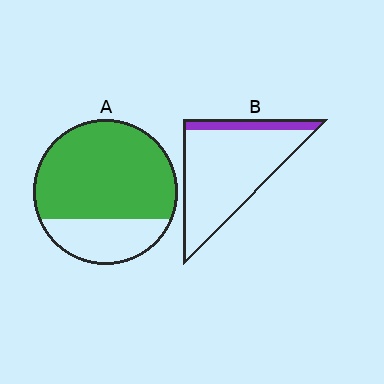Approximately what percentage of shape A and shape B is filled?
A is approximately 75% and B is approximately 15%.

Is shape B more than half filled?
No.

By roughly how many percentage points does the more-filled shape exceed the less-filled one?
By roughly 60 percentage points (A over B).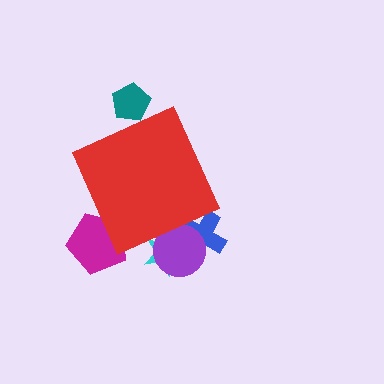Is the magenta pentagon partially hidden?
Yes, the magenta pentagon is partially hidden behind the red diamond.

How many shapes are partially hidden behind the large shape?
5 shapes are partially hidden.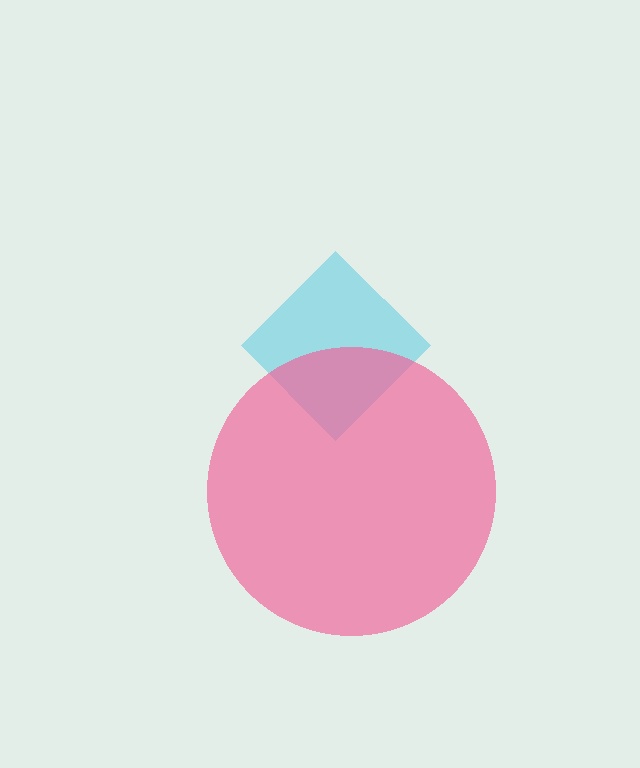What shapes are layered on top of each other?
The layered shapes are: a cyan diamond, a pink circle.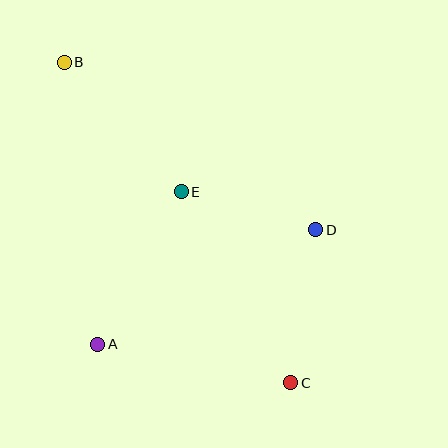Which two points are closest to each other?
Points D and E are closest to each other.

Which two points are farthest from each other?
Points B and C are farthest from each other.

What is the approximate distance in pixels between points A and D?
The distance between A and D is approximately 246 pixels.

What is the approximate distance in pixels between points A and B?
The distance between A and B is approximately 284 pixels.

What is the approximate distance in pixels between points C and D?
The distance between C and D is approximately 155 pixels.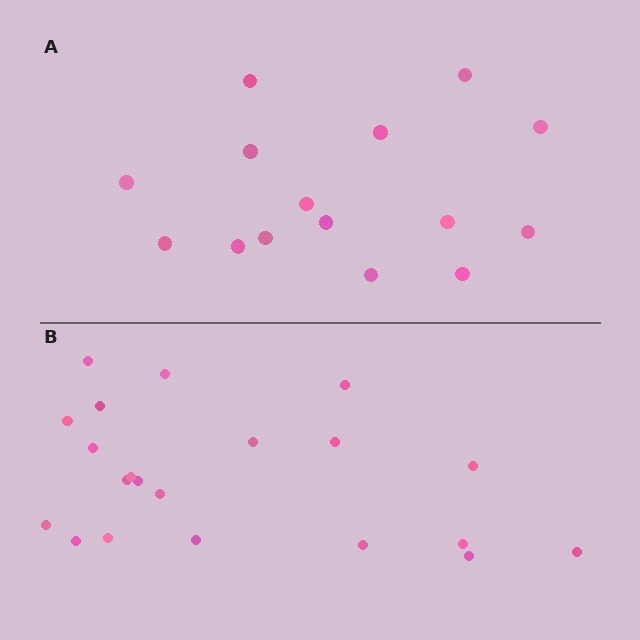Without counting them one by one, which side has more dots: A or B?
Region B (the bottom region) has more dots.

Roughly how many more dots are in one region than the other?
Region B has about 6 more dots than region A.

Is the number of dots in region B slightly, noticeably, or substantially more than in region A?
Region B has noticeably more, but not dramatically so. The ratio is roughly 1.4 to 1.